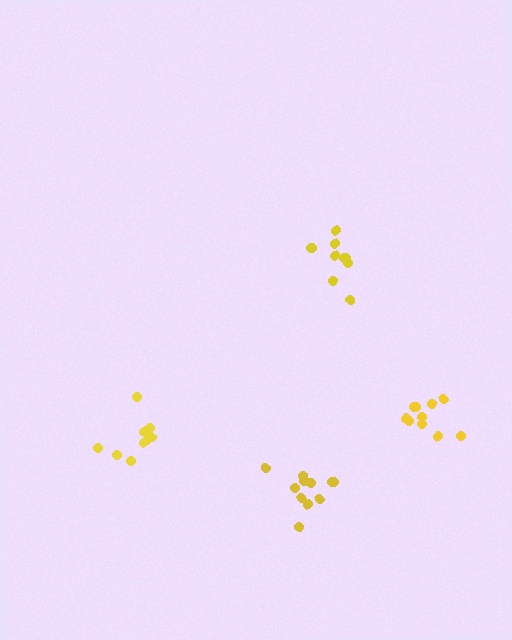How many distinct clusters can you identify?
There are 4 distinct clusters.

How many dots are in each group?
Group 1: 11 dots, Group 2: 9 dots, Group 3: 10 dots, Group 4: 9 dots (39 total).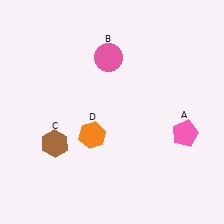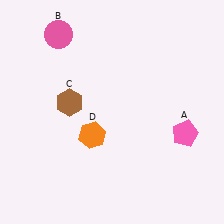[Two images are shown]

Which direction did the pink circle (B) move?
The pink circle (B) moved left.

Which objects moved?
The objects that moved are: the pink circle (B), the brown hexagon (C).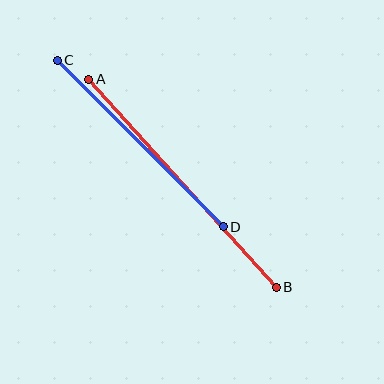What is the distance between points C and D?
The distance is approximately 235 pixels.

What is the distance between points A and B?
The distance is approximately 280 pixels.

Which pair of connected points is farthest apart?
Points A and B are farthest apart.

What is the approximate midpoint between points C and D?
The midpoint is at approximately (140, 144) pixels.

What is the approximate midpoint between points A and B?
The midpoint is at approximately (183, 183) pixels.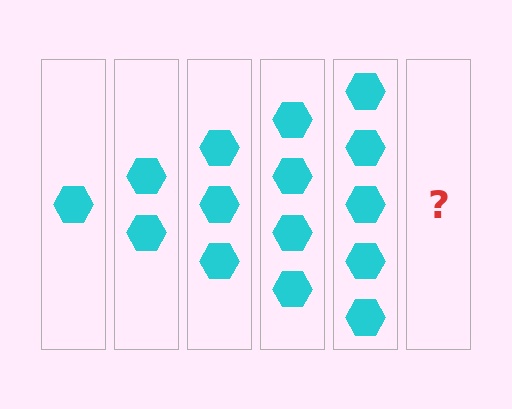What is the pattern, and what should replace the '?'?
The pattern is that each step adds one more hexagon. The '?' should be 6 hexagons.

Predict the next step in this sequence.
The next step is 6 hexagons.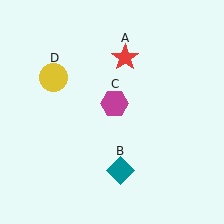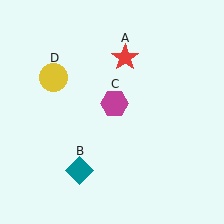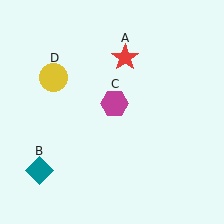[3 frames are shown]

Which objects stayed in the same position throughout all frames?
Red star (object A) and magenta hexagon (object C) and yellow circle (object D) remained stationary.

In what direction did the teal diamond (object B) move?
The teal diamond (object B) moved left.